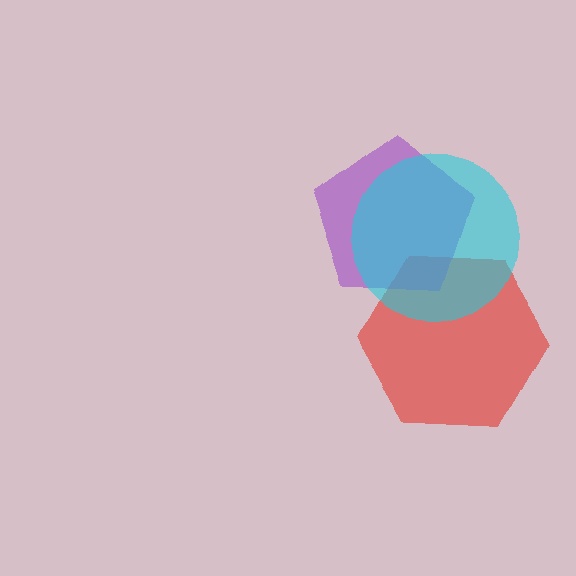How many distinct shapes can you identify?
There are 3 distinct shapes: a red hexagon, a purple pentagon, a cyan circle.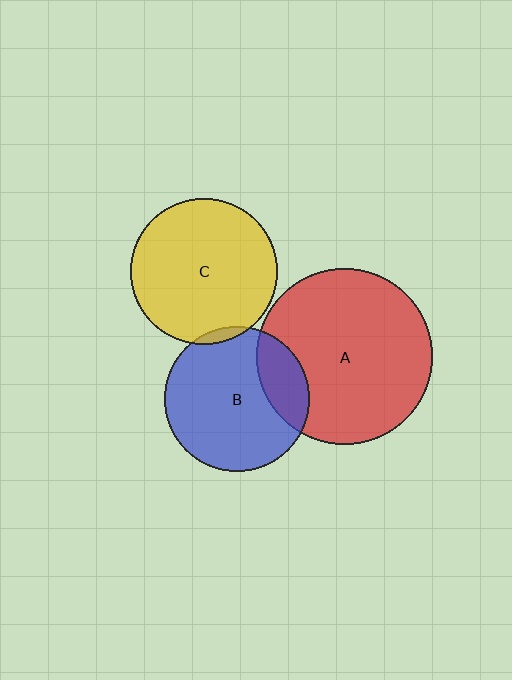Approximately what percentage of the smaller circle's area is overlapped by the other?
Approximately 20%.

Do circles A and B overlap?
Yes.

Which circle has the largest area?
Circle A (red).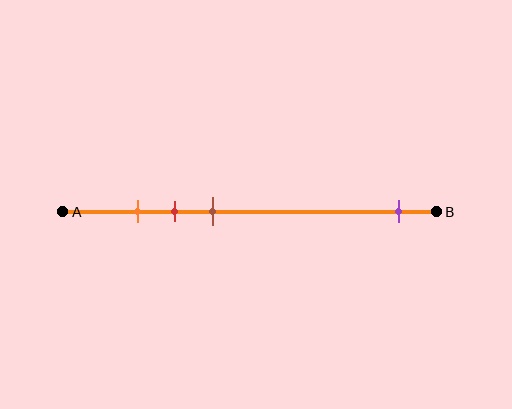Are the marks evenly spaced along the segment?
No, the marks are not evenly spaced.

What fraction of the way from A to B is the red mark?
The red mark is approximately 30% (0.3) of the way from A to B.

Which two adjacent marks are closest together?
The orange and red marks are the closest adjacent pair.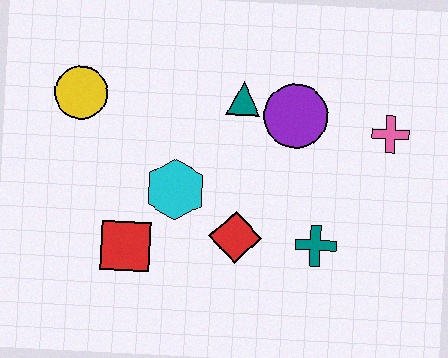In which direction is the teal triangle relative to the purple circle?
The teal triangle is to the left of the purple circle.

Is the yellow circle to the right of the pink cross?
No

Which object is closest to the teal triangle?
The purple circle is closest to the teal triangle.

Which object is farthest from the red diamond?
The yellow circle is farthest from the red diamond.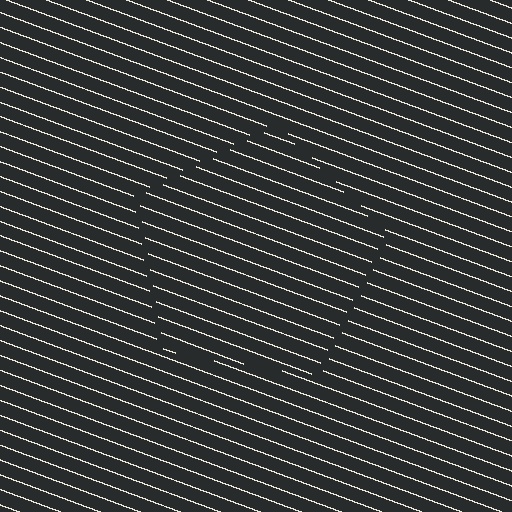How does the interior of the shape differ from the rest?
The interior of the shape contains the same grating, shifted by half a period — the contour is defined by the phase discontinuity where line-ends from the inner and outer gratings abut.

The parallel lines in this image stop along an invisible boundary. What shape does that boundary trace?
An illusory pentagon. The interior of the shape contains the same grating, shifted by half a period — the contour is defined by the phase discontinuity where line-ends from the inner and outer gratings abut.